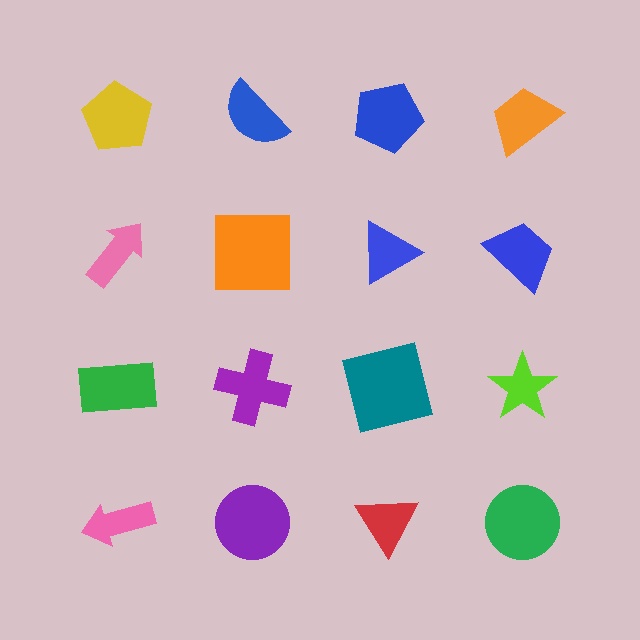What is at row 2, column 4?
A blue trapezoid.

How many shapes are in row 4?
4 shapes.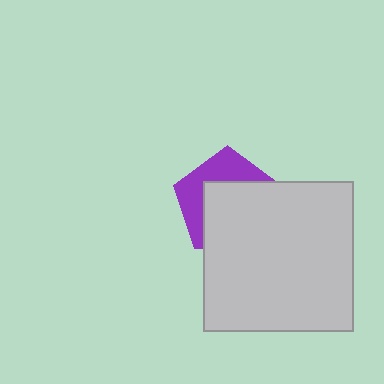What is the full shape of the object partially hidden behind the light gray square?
The partially hidden object is a purple pentagon.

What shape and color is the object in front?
The object in front is a light gray square.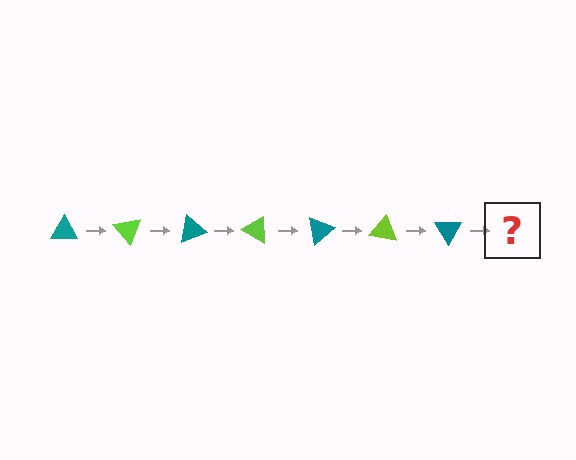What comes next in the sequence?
The next element should be a lime triangle, rotated 350 degrees from the start.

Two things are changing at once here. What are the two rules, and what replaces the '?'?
The two rules are that it rotates 50 degrees each step and the color cycles through teal and lime. The '?' should be a lime triangle, rotated 350 degrees from the start.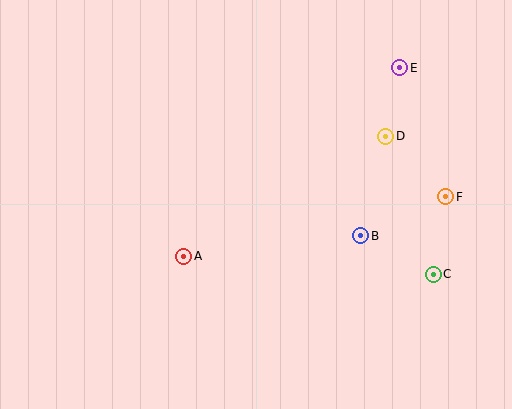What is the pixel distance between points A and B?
The distance between A and B is 178 pixels.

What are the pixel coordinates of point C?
Point C is at (433, 274).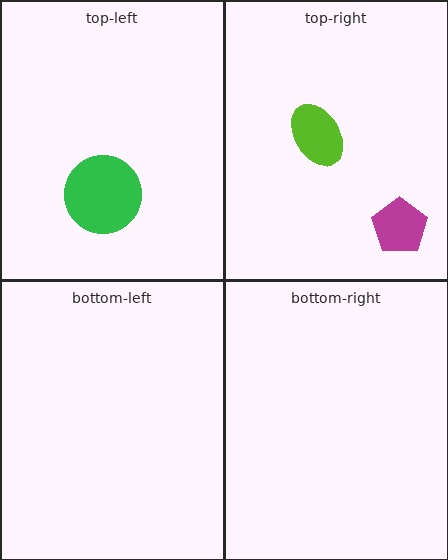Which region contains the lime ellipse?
The top-right region.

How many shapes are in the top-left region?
1.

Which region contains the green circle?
The top-left region.